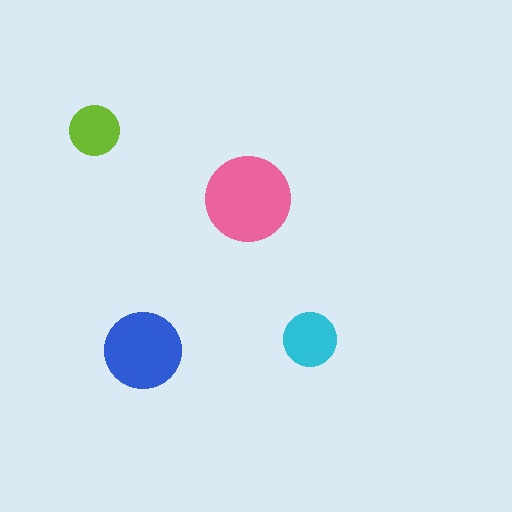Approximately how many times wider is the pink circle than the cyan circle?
About 1.5 times wider.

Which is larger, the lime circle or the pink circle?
The pink one.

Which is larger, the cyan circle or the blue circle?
The blue one.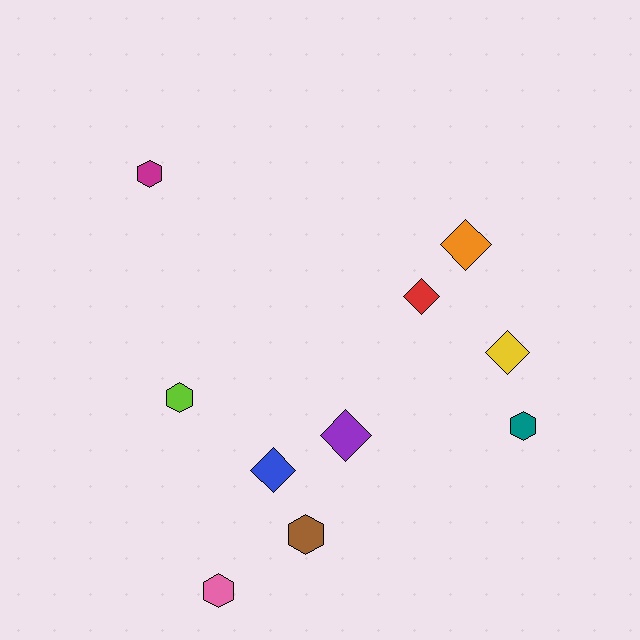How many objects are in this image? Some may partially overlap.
There are 10 objects.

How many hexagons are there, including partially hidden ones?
There are 5 hexagons.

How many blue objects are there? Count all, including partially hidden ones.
There is 1 blue object.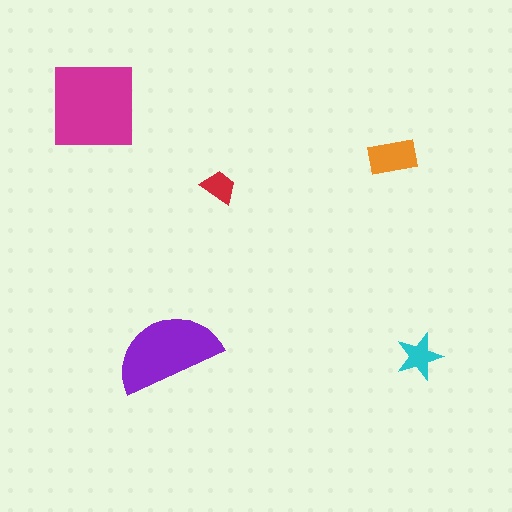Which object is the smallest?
The red trapezoid.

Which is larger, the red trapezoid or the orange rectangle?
The orange rectangle.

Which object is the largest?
The magenta square.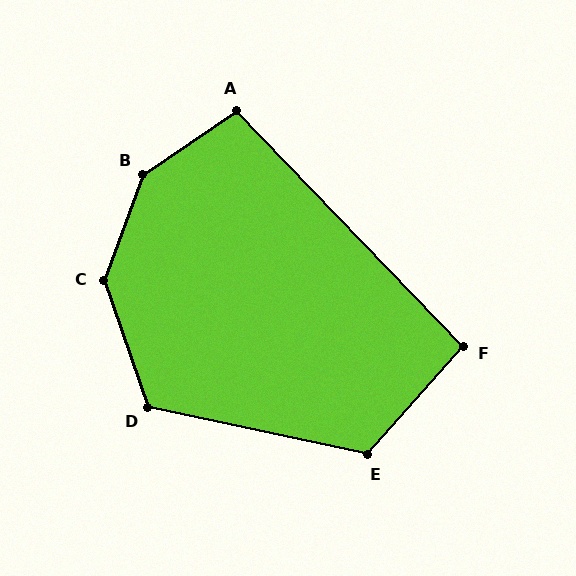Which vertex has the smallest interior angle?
F, at approximately 95 degrees.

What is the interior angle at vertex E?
Approximately 120 degrees (obtuse).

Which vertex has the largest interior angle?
B, at approximately 144 degrees.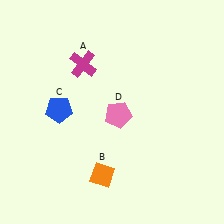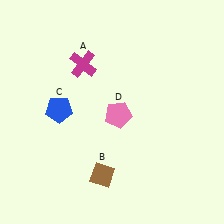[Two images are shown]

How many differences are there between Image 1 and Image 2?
There is 1 difference between the two images.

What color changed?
The diamond (B) changed from orange in Image 1 to brown in Image 2.